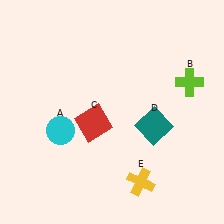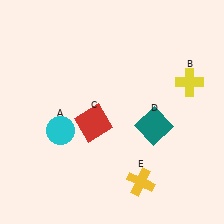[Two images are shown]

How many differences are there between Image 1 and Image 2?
There is 1 difference between the two images.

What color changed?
The cross (B) changed from lime in Image 1 to yellow in Image 2.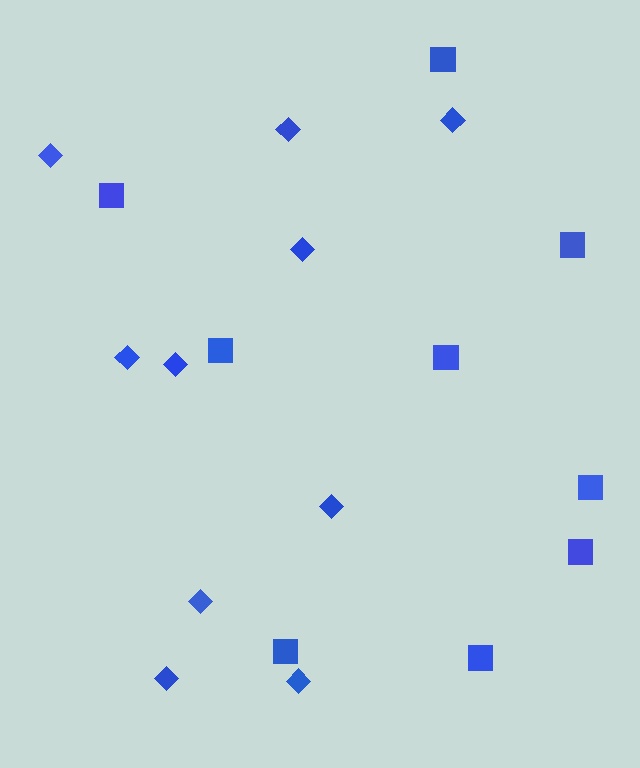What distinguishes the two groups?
There are 2 groups: one group of squares (9) and one group of diamonds (10).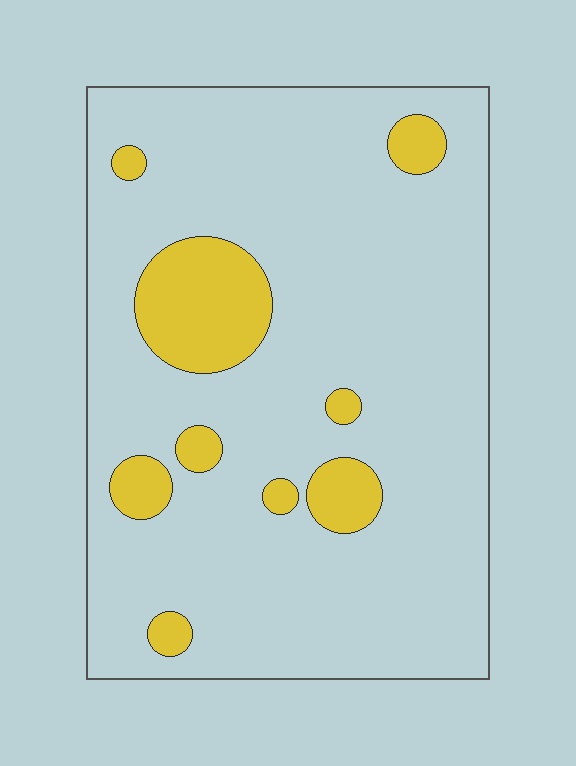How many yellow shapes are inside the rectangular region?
9.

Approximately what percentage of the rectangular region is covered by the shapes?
Approximately 15%.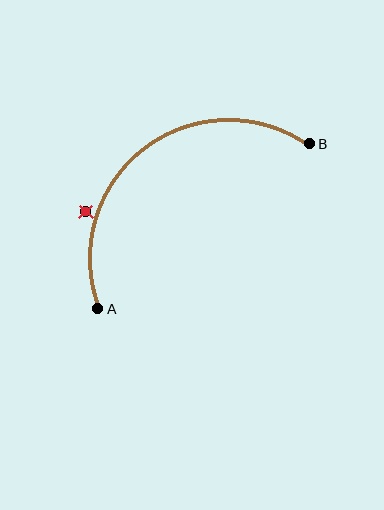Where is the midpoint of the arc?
The arc midpoint is the point on the curve farthest from the straight line joining A and B. It sits above and to the left of that line.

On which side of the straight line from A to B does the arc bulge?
The arc bulges above and to the left of the straight line connecting A and B.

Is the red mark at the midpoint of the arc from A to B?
No — the red mark does not lie on the arc at all. It sits slightly outside the curve.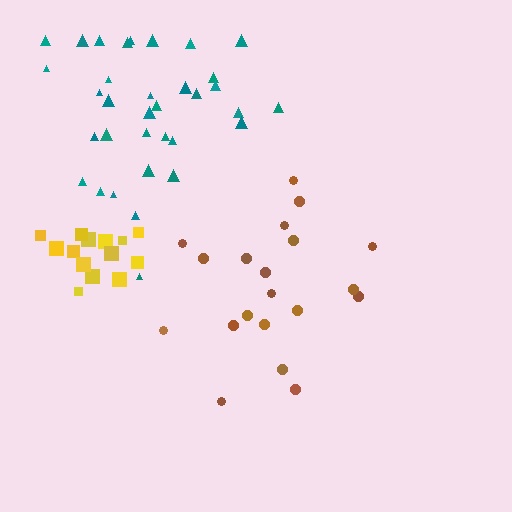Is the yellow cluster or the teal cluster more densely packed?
Yellow.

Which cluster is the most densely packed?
Yellow.